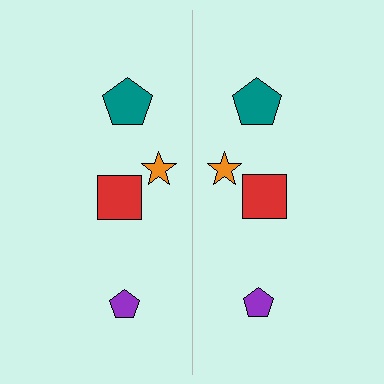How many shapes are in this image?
There are 8 shapes in this image.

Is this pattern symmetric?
Yes, this pattern has bilateral (reflection) symmetry.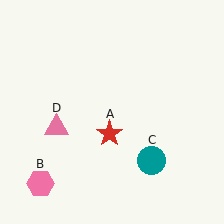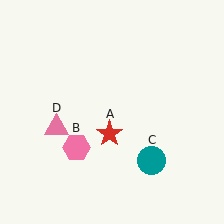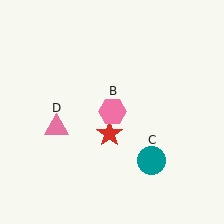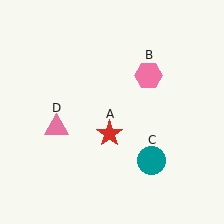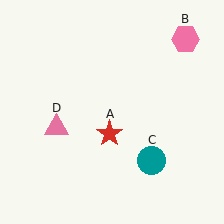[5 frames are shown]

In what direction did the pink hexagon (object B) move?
The pink hexagon (object B) moved up and to the right.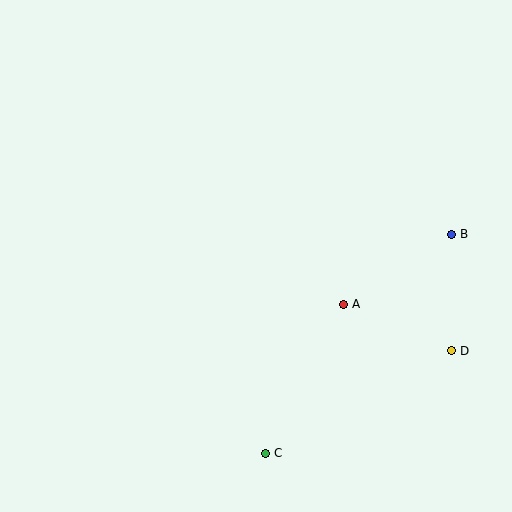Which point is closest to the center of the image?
Point A at (343, 304) is closest to the center.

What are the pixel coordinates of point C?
Point C is at (265, 453).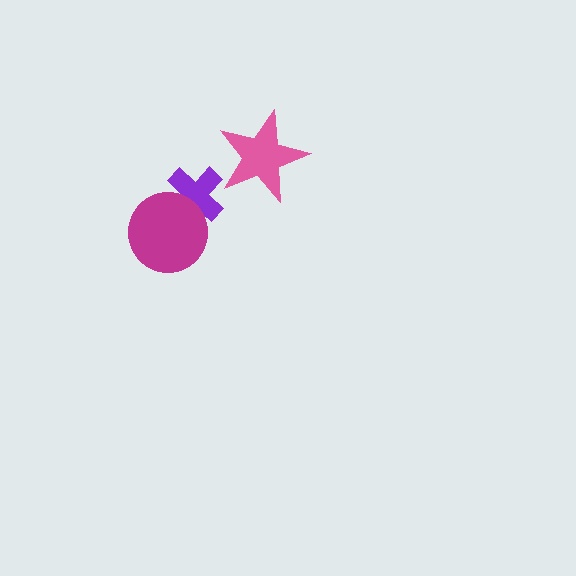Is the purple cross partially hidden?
Yes, it is partially covered by another shape.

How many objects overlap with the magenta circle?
1 object overlaps with the magenta circle.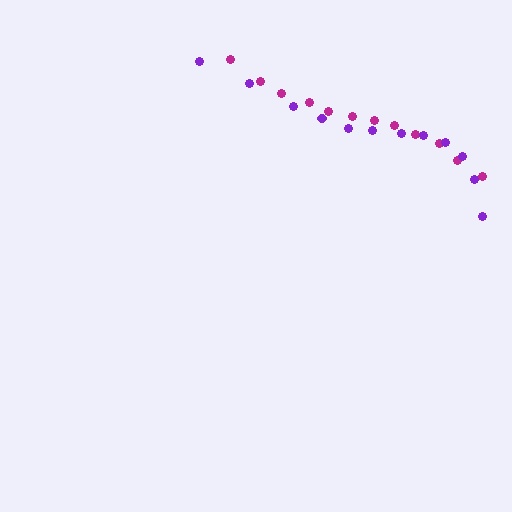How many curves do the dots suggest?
There are 2 distinct paths.